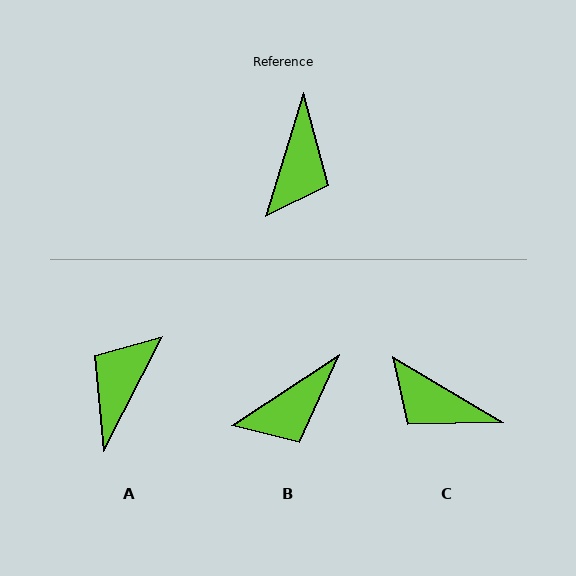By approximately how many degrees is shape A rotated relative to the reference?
Approximately 169 degrees counter-clockwise.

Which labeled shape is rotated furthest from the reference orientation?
A, about 169 degrees away.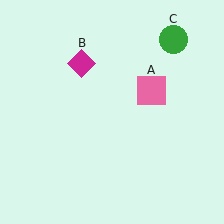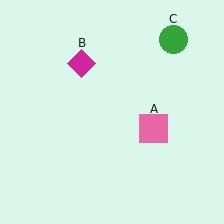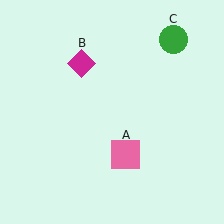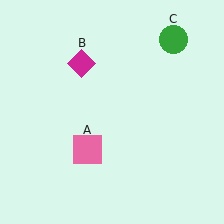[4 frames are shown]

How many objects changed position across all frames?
1 object changed position: pink square (object A).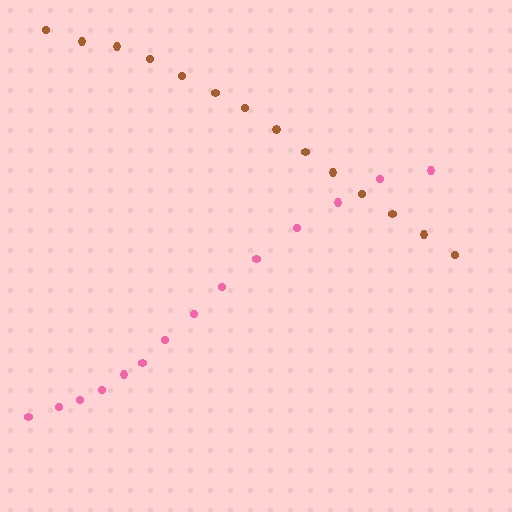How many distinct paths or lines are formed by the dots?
There are 2 distinct paths.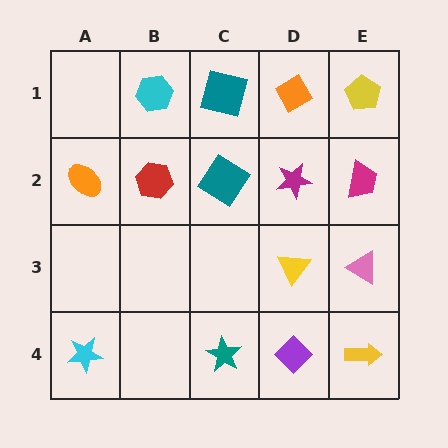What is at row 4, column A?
A cyan star.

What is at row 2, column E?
A magenta trapezoid.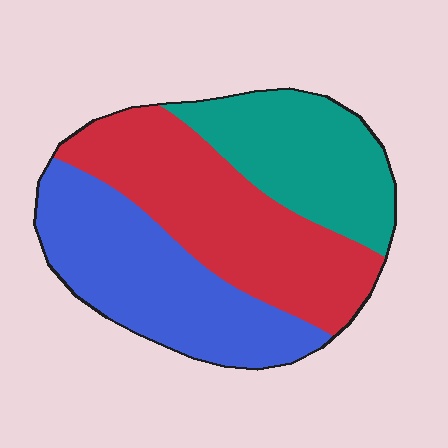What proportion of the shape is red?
Red covers 39% of the shape.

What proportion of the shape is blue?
Blue covers 35% of the shape.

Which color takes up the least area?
Teal, at roughly 25%.